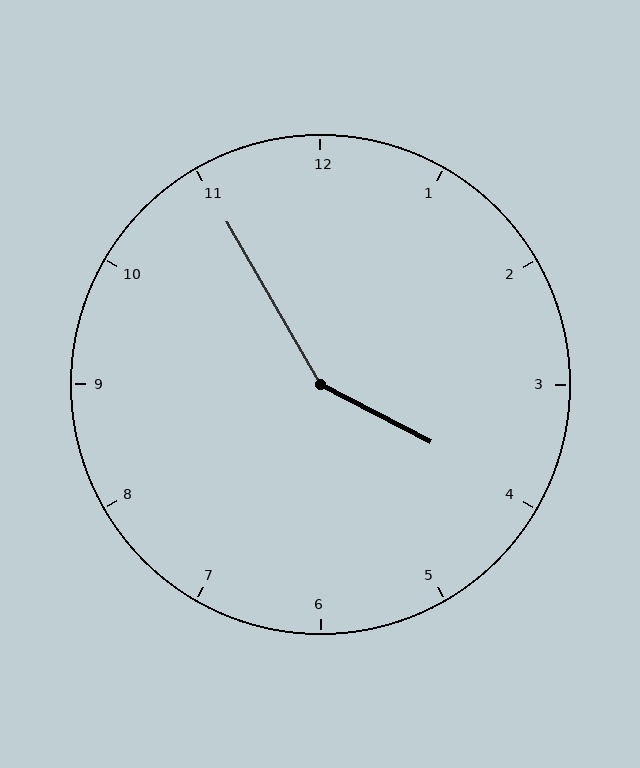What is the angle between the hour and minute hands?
Approximately 148 degrees.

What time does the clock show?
3:55.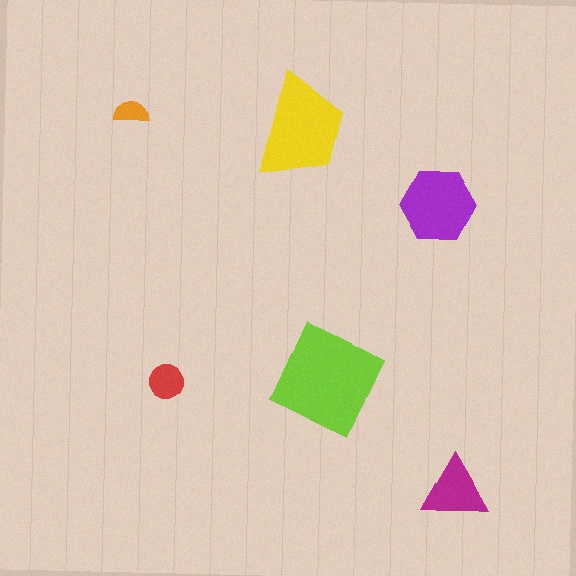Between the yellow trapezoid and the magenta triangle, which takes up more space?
The yellow trapezoid.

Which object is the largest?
The lime square.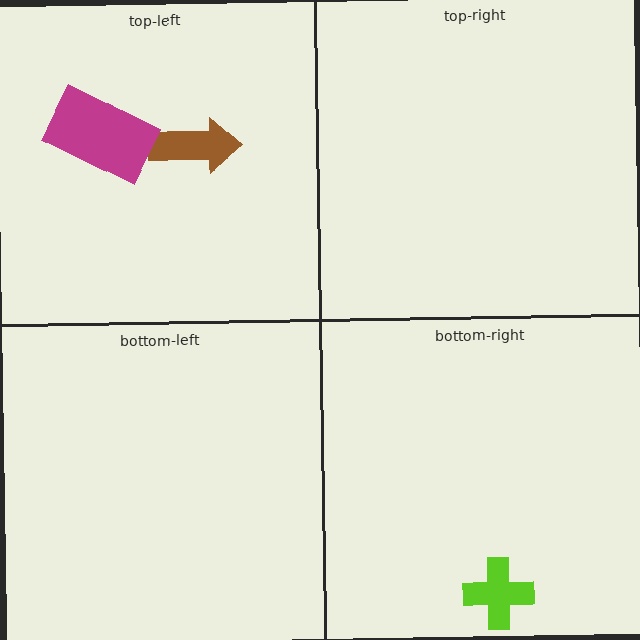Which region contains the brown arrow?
The top-left region.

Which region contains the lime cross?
The bottom-right region.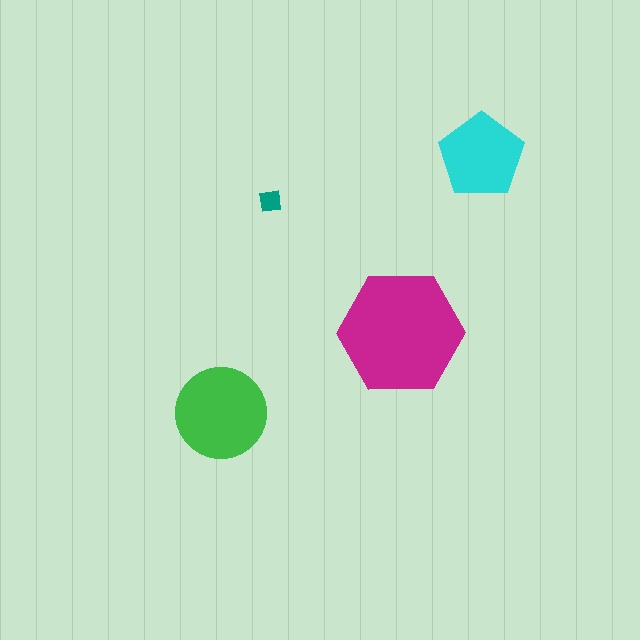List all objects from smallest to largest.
The teal square, the cyan pentagon, the green circle, the magenta hexagon.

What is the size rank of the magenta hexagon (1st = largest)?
1st.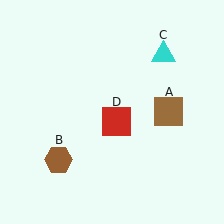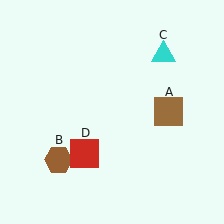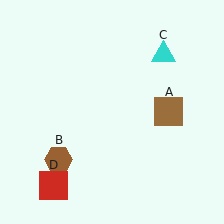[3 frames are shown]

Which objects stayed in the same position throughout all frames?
Brown square (object A) and brown hexagon (object B) and cyan triangle (object C) remained stationary.